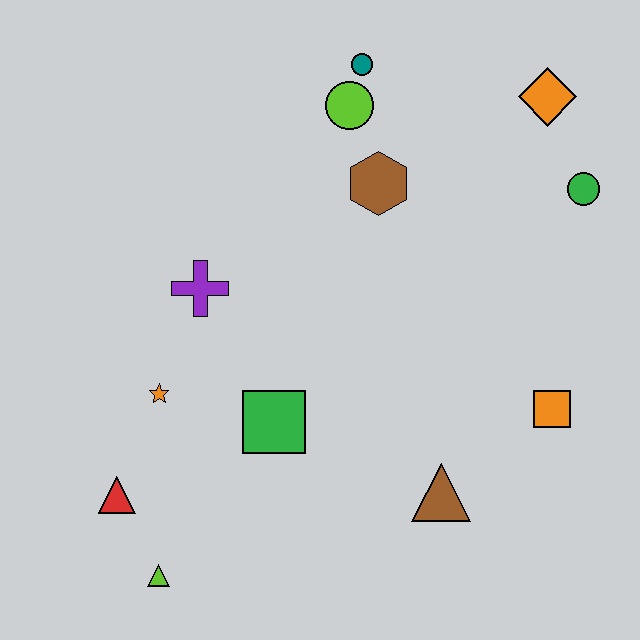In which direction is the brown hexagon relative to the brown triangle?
The brown hexagon is above the brown triangle.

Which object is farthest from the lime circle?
The lime triangle is farthest from the lime circle.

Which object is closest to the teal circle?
The lime circle is closest to the teal circle.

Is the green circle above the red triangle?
Yes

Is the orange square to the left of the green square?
No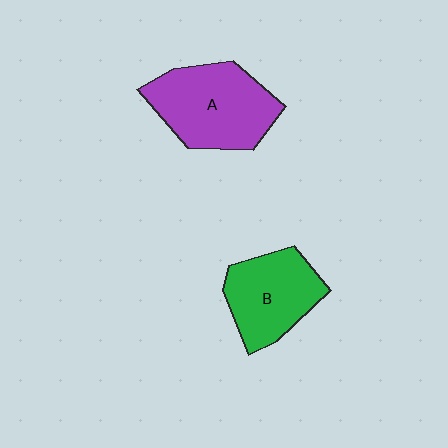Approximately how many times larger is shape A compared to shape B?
Approximately 1.3 times.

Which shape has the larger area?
Shape A (purple).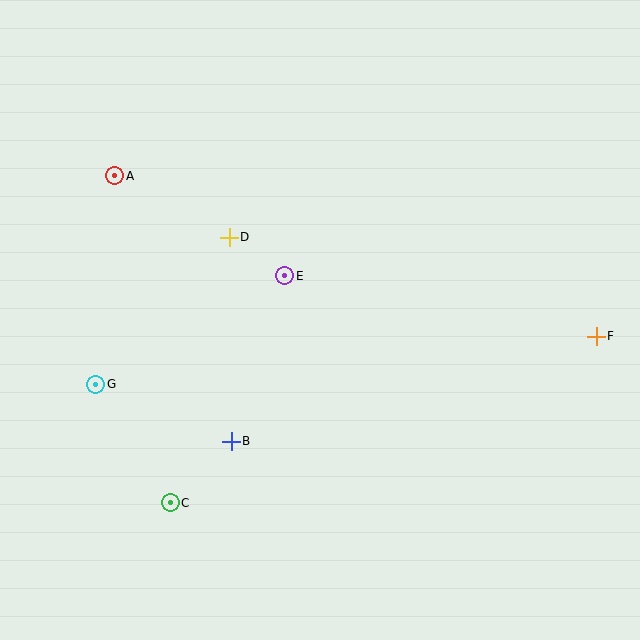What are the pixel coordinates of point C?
Point C is at (170, 503).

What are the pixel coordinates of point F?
Point F is at (596, 336).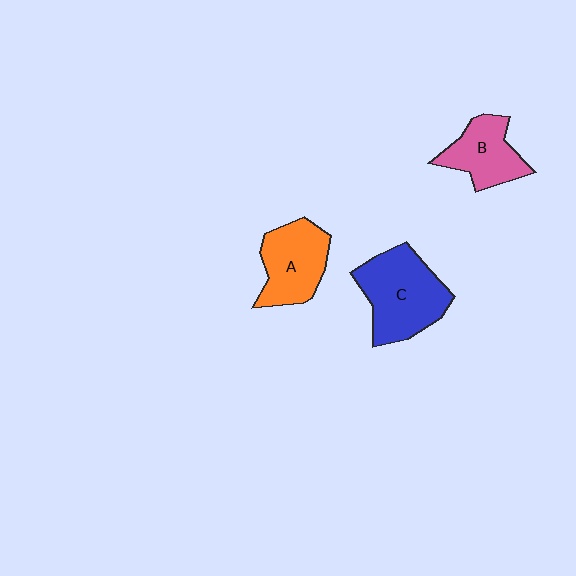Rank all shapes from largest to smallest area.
From largest to smallest: C (blue), A (orange), B (pink).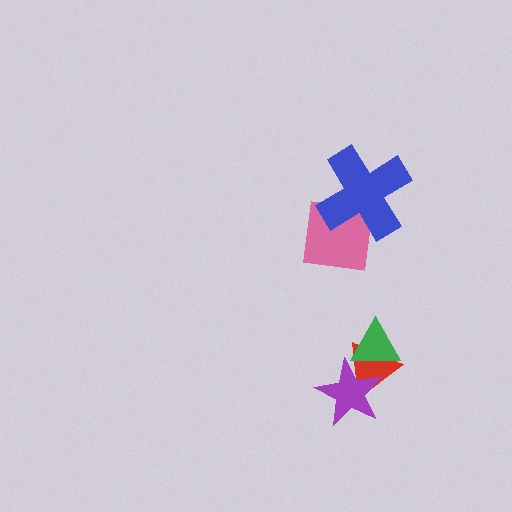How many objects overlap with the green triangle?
2 objects overlap with the green triangle.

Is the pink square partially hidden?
Yes, it is partially covered by another shape.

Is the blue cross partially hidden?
No, no other shape covers it.